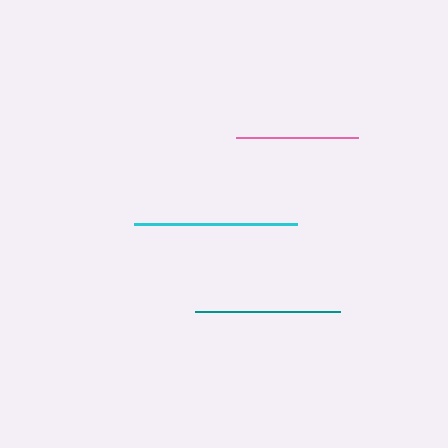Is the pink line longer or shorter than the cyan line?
The cyan line is longer than the pink line.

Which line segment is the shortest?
The pink line is the shortest at approximately 122 pixels.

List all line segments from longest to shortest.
From longest to shortest: cyan, teal, pink.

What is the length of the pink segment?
The pink segment is approximately 122 pixels long.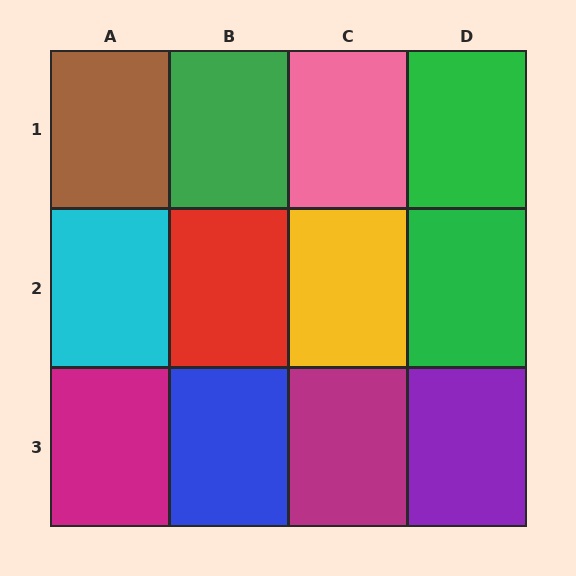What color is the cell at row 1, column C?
Pink.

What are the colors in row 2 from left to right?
Cyan, red, yellow, green.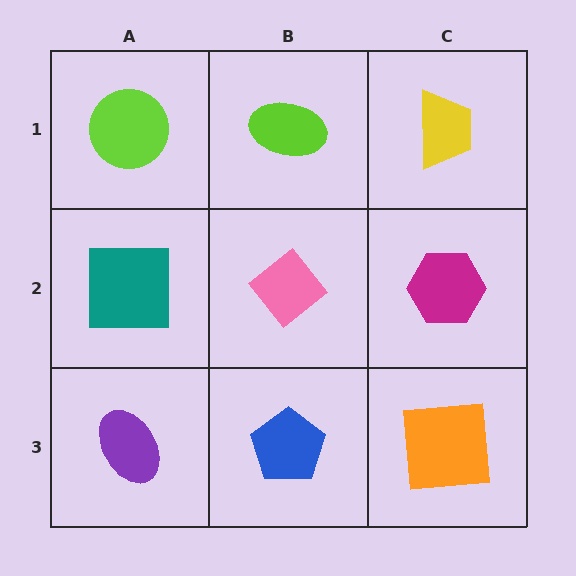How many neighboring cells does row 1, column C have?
2.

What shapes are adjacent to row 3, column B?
A pink diamond (row 2, column B), a purple ellipse (row 3, column A), an orange square (row 3, column C).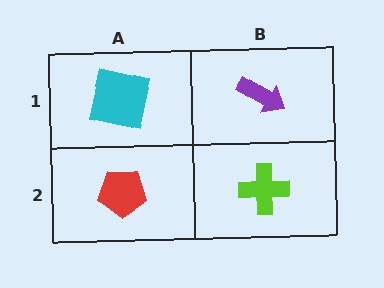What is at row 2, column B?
A lime cross.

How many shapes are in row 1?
2 shapes.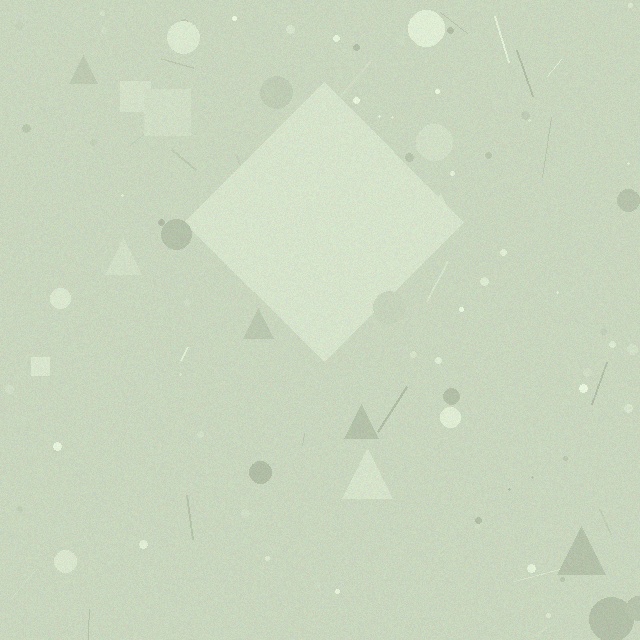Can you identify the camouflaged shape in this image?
The camouflaged shape is a diamond.